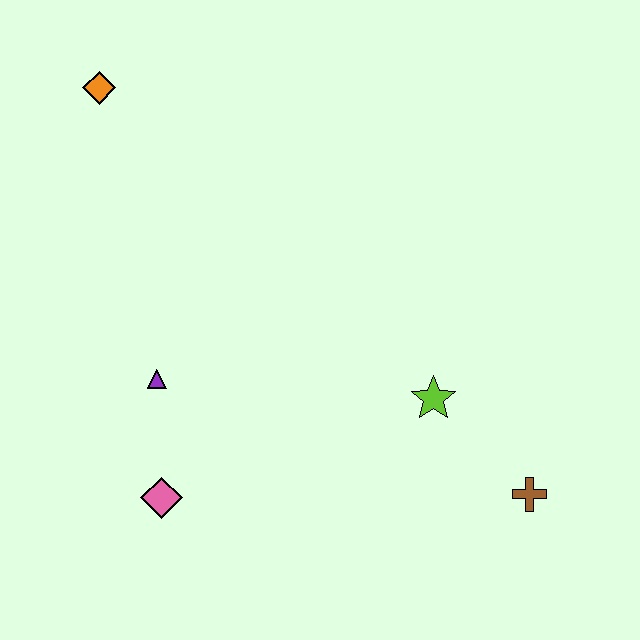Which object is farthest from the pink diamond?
The orange diamond is farthest from the pink diamond.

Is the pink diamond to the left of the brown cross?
Yes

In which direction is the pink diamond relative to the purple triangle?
The pink diamond is below the purple triangle.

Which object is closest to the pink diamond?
The purple triangle is closest to the pink diamond.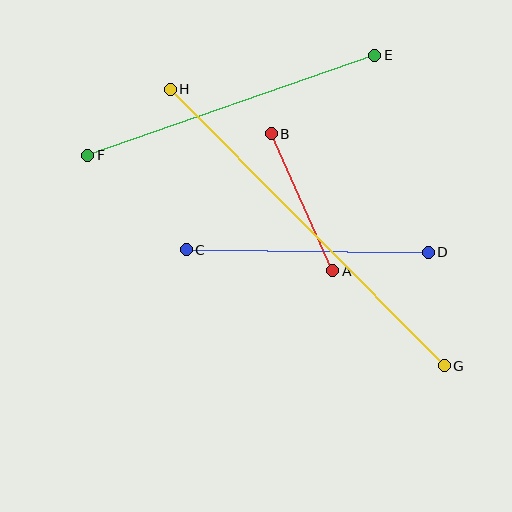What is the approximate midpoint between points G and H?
The midpoint is at approximately (307, 228) pixels.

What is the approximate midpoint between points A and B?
The midpoint is at approximately (302, 202) pixels.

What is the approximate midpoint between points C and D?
The midpoint is at approximately (307, 251) pixels.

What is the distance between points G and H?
The distance is approximately 389 pixels.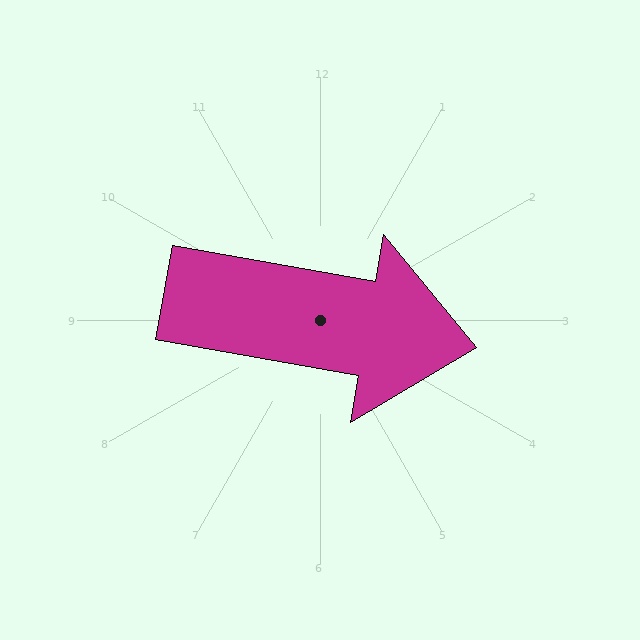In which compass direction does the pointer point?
East.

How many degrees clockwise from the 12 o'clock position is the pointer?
Approximately 100 degrees.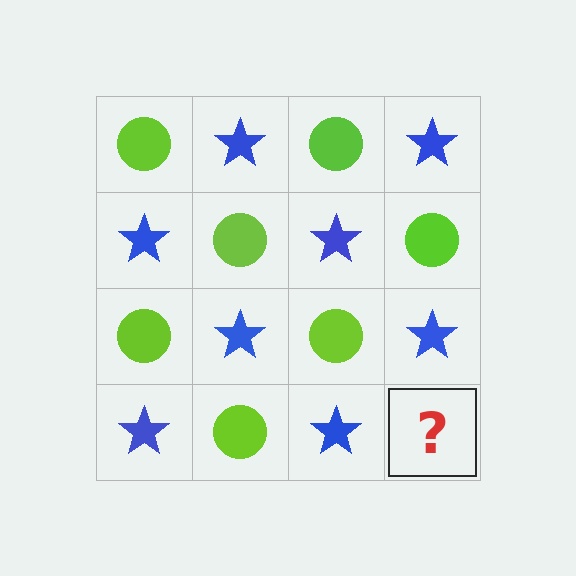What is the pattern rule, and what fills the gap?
The rule is that it alternates lime circle and blue star in a checkerboard pattern. The gap should be filled with a lime circle.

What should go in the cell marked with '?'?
The missing cell should contain a lime circle.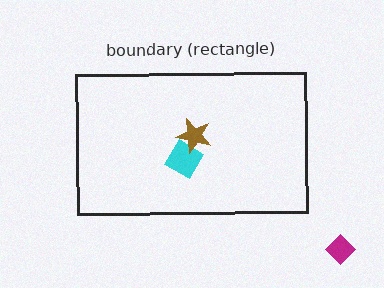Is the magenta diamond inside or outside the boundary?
Outside.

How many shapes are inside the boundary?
2 inside, 1 outside.